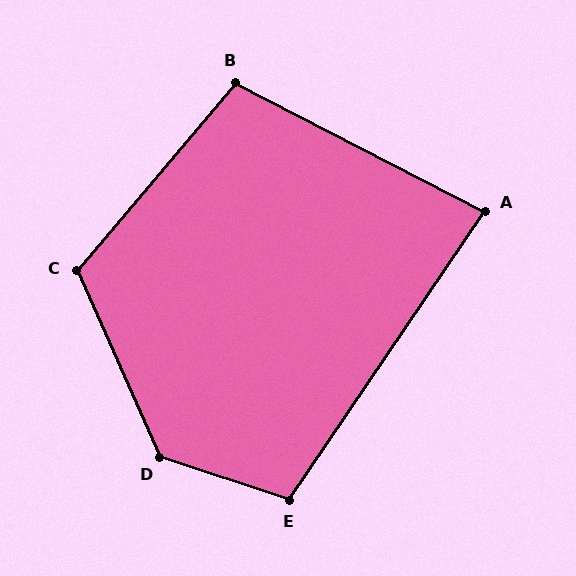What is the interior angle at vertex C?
Approximately 116 degrees (obtuse).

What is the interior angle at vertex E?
Approximately 106 degrees (obtuse).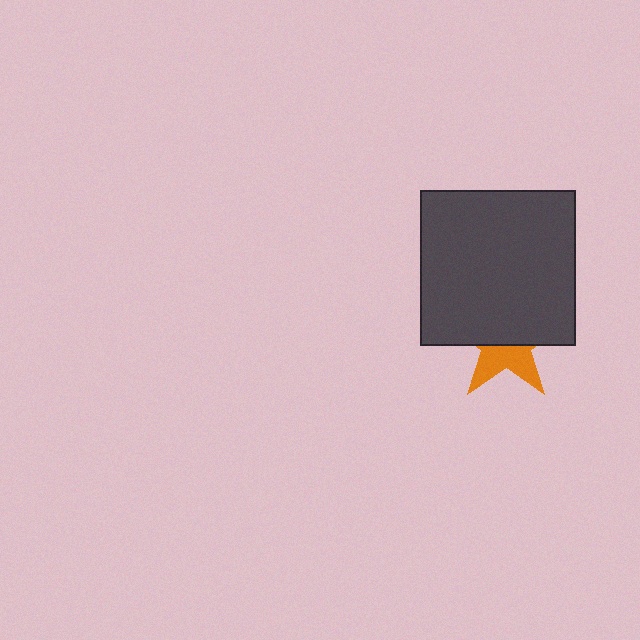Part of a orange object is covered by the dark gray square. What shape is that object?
It is a star.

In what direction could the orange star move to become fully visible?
The orange star could move down. That would shift it out from behind the dark gray square entirely.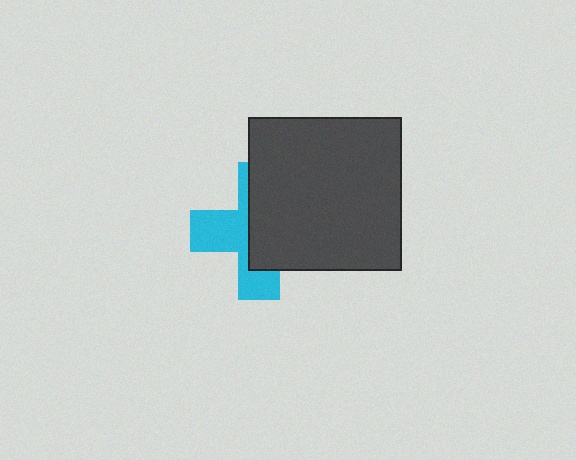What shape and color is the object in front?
The object in front is a dark gray square.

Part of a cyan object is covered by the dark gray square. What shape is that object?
It is a cross.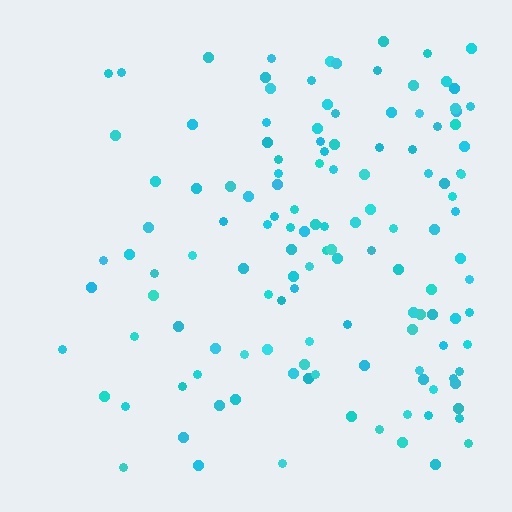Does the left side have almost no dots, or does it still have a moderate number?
Still a moderate number, just noticeably fewer than the right.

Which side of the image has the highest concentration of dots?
The right.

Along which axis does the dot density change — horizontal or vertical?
Horizontal.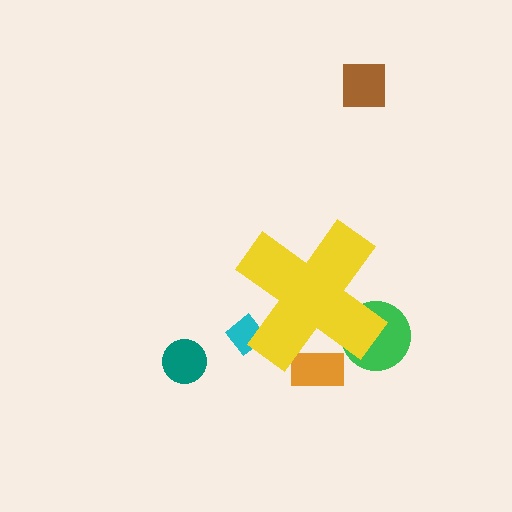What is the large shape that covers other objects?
A yellow cross.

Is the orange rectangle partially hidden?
Yes, the orange rectangle is partially hidden behind the yellow cross.